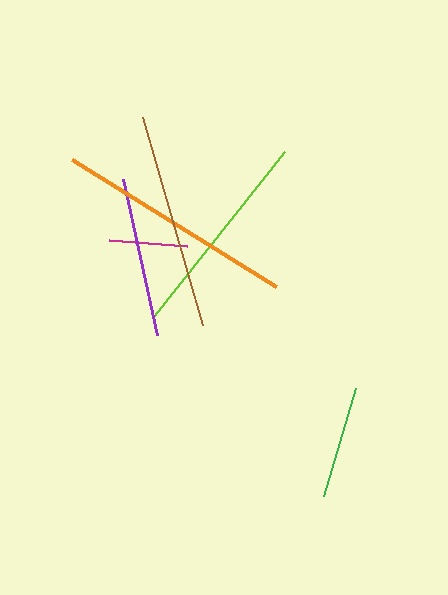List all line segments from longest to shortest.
From longest to shortest: orange, brown, lime, purple, green, magenta.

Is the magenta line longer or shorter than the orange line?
The orange line is longer than the magenta line.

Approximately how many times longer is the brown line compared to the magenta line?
The brown line is approximately 2.7 times the length of the magenta line.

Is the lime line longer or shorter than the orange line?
The orange line is longer than the lime line.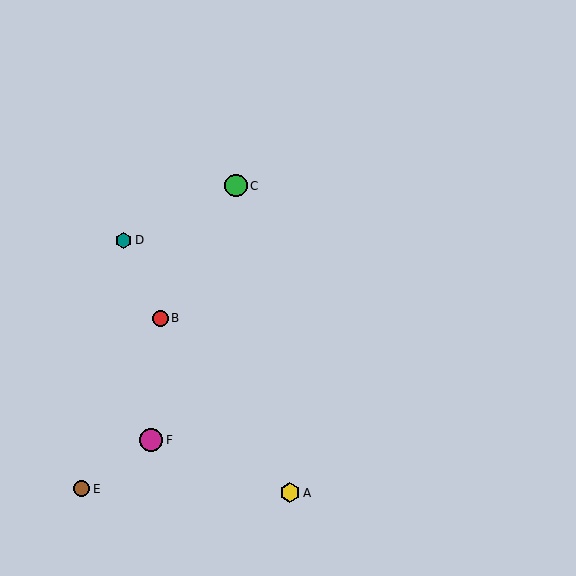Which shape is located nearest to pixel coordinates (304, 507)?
The yellow hexagon (labeled A) at (290, 493) is nearest to that location.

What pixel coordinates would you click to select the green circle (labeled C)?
Click at (236, 186) to select the green circle C.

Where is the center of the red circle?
The center of the red circle is at (160, 318).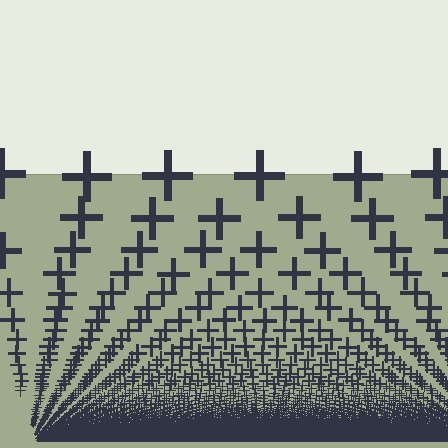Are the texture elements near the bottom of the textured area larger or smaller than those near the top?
Smaller. The gradient is inverted — elements near the bottom are smaller and denser.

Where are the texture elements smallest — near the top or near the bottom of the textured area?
Near the bottom.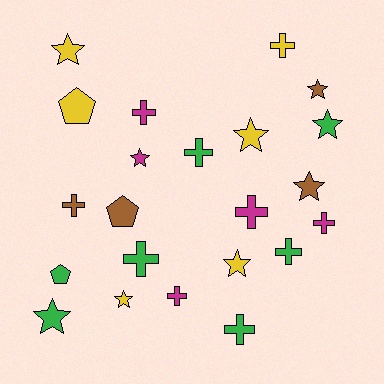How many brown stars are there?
There are 2 brown stars.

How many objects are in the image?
There are 22 objects.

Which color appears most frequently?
Green, with 7 objects.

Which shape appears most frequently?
Cross, with 10 objects.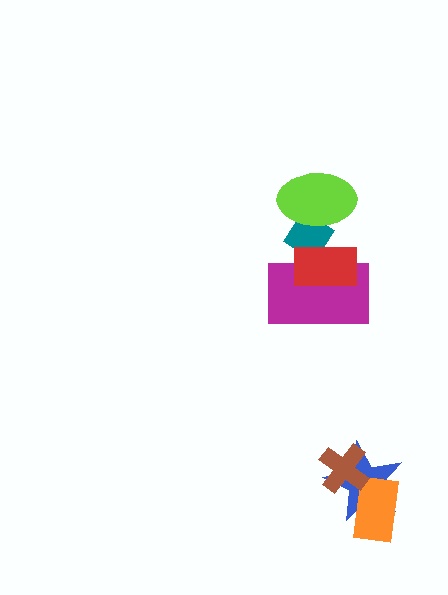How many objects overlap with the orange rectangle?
1 object overlaps with the orange rectangle.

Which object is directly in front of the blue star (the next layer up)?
The orange rectangle is directly in front of the blue star.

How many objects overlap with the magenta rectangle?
2 objects overlap with the magenta rectangle.